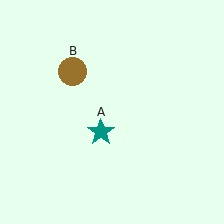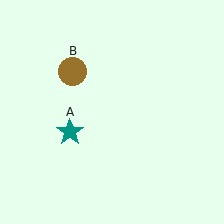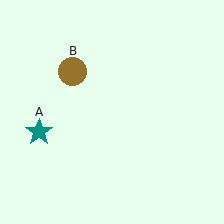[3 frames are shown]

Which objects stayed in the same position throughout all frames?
Brown circle (object B) remained stationary.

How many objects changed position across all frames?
1 object changed position: teal star (object A).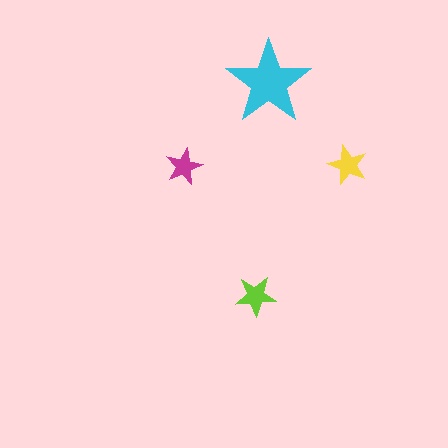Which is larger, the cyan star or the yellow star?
The cyan one.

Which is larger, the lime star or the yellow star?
The lime one.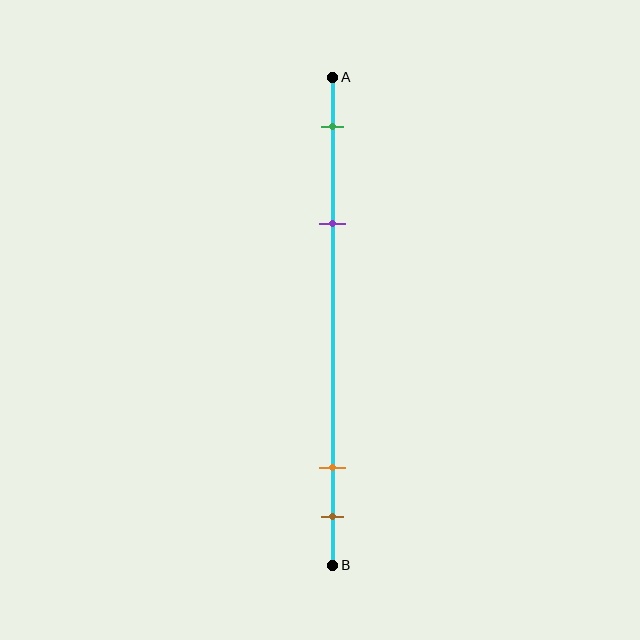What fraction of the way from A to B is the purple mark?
The purple mark is approximately 30% (0.3) of the way from A to B.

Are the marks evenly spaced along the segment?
No, the marks are not evenly spaced.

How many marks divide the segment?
There are 4 marks dividing the segment.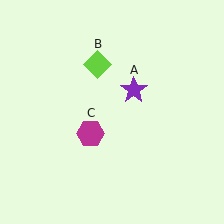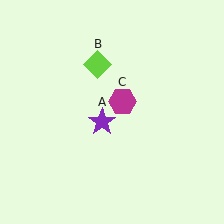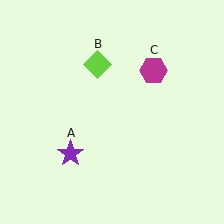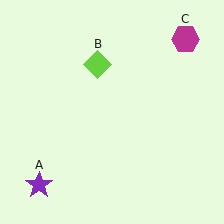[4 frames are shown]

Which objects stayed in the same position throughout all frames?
Lime diamond (object B) remained stationary.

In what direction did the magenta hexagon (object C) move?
The magenta hexagon (object C) moved up and to the right.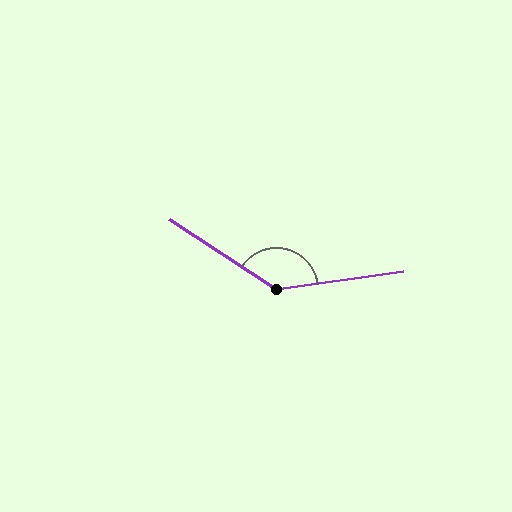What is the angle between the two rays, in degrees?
Approximately 139 degrees.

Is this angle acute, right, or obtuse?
It is obtuse.